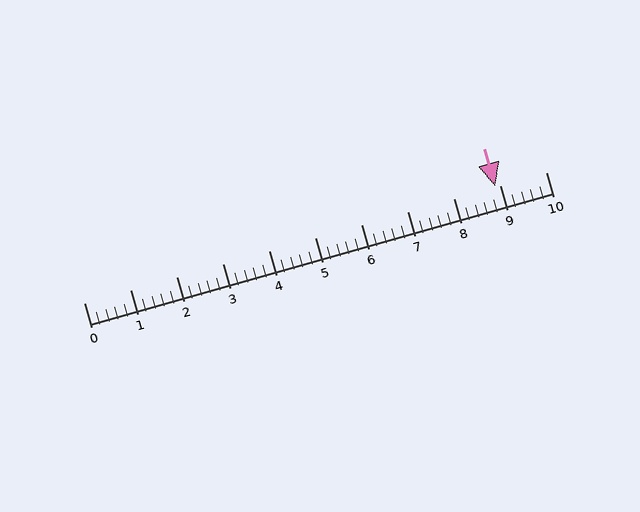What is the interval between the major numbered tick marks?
The major tick marks are spaced 1 units apart.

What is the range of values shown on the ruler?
The ruler shows values from 0 to 10.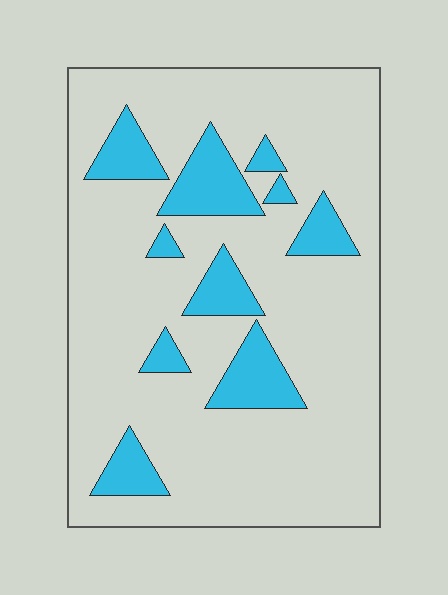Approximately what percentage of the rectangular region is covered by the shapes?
Approximately 20%.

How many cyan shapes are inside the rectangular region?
10.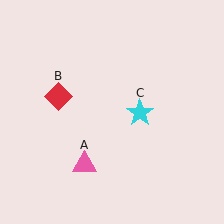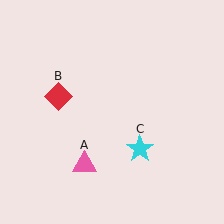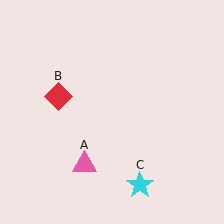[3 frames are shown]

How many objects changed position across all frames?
1 object changed position: cyan star (object C).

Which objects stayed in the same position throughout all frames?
Pink triangle (object A) and red diamond (object B) remained stationary.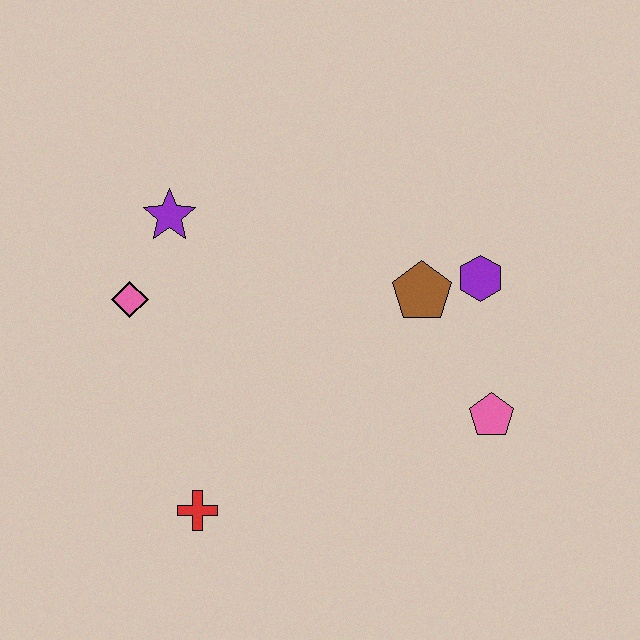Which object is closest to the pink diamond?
The purple star is closest to the pink diamond.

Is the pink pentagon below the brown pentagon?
Yes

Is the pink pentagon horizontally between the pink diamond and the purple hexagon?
No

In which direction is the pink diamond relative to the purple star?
The pink diamond is below the purple star.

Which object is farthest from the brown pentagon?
The red cross is farthest from the brown pentagon.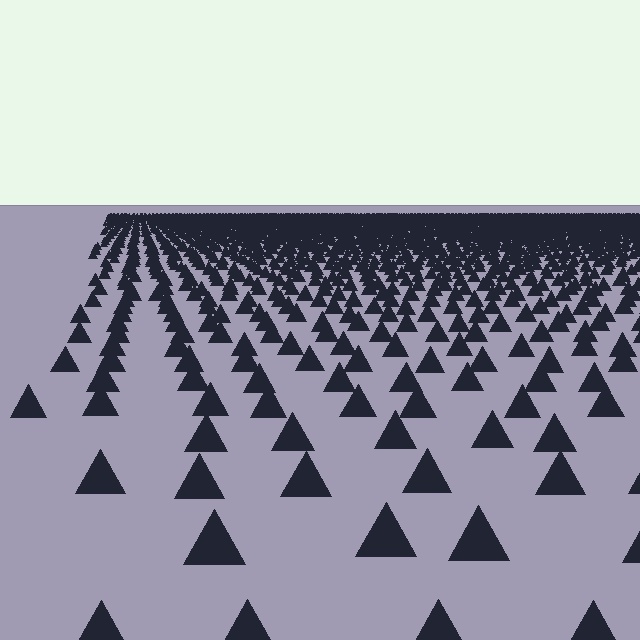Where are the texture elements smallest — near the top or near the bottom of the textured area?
Near the top.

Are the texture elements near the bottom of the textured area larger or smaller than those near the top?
Larger. Near the bottom, elements are closer to the viewer and appear at a bigger on-screen size.